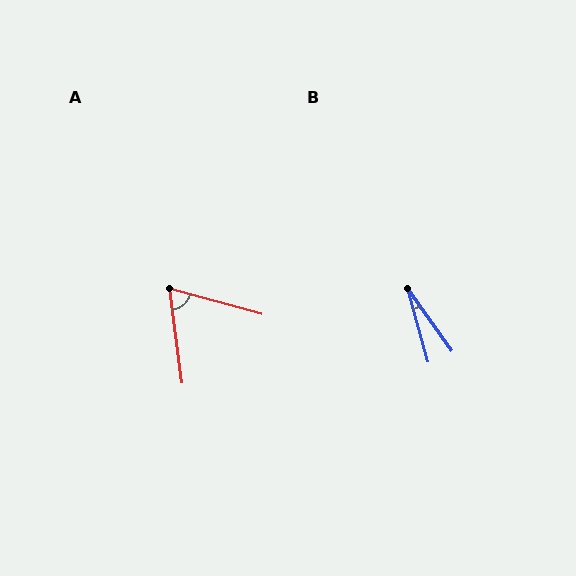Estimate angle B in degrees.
Approximately 20 degrees.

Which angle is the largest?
A, at approximately 67 degrees.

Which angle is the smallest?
B, at approximately 20 degrees.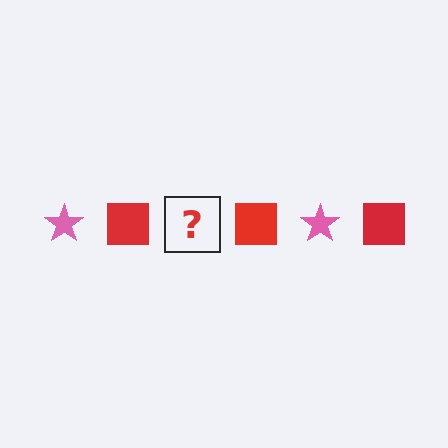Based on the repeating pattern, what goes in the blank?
The blank should be a pink star.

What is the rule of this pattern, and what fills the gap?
The rule is that the pattern alternates between pink star and red square. The gap should be filled with a pink star.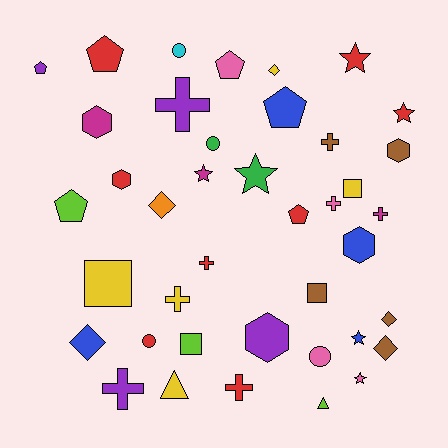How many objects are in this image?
There are 40 objects.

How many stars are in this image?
There are 6 stars.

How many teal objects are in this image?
There are no teal objects.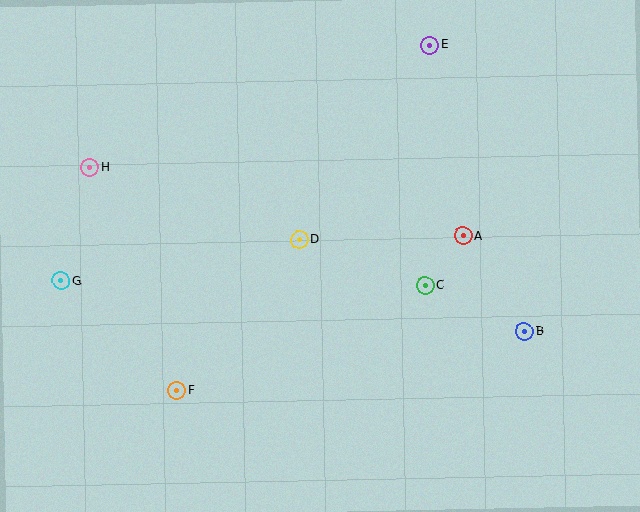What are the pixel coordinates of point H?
Point H is at (90, 167).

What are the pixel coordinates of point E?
Point E is at (429, 45).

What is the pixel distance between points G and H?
The distance between G and H is 117 pixels.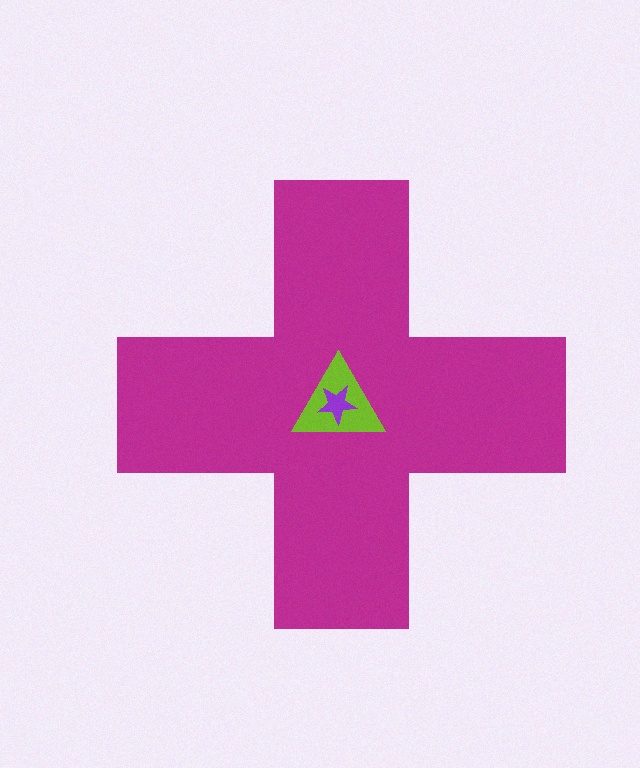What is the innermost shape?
The purple star.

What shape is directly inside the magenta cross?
The lime triangle.